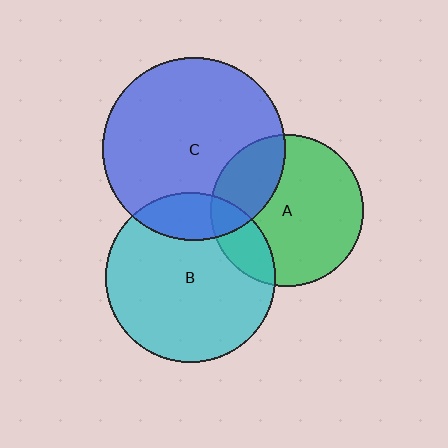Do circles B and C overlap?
Yes.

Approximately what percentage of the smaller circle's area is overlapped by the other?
Approximately 20%.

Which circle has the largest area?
Circle C (blue).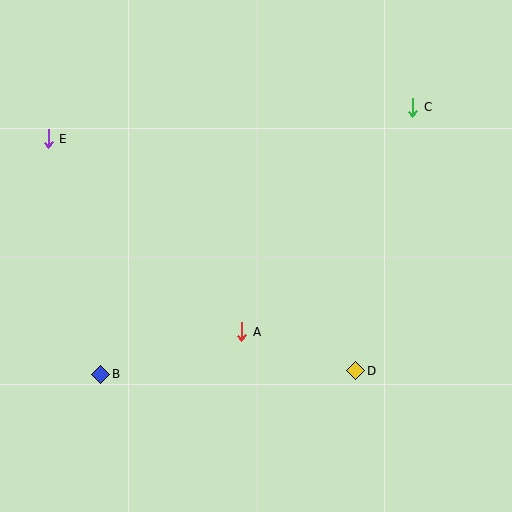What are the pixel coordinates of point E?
Point E is at (48, 139).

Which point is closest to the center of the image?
Point A at (242, 332) is closest to the center.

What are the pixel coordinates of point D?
Point D is at (356, 371).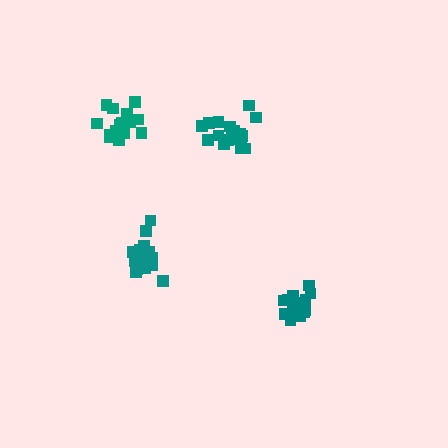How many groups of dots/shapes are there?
There are 4 groups.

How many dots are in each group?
Group 1: 17 dots, Group 2: 15 dots, Group 3: 18 dots, Group 4: 16 dots (66 total).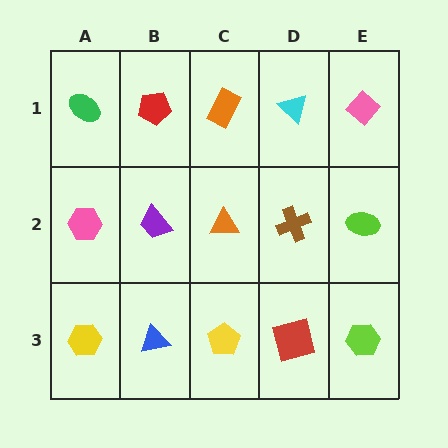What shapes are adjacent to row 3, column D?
A brown cross (row 2, column D), a yellow pentagon (row 3, column C), a lime hexagon (row 3, column E).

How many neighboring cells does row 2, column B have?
4.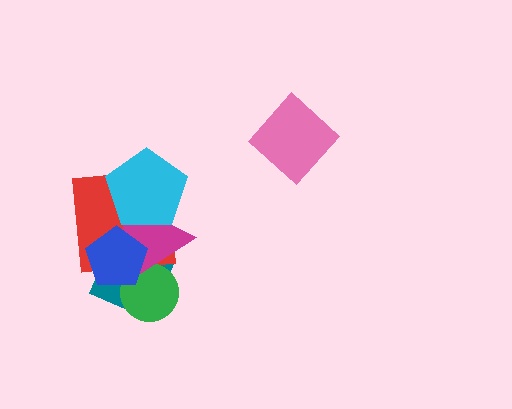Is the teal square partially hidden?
Yes, it is partially covered by another shape.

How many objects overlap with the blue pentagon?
4 objects overlap with the blue pentagon.